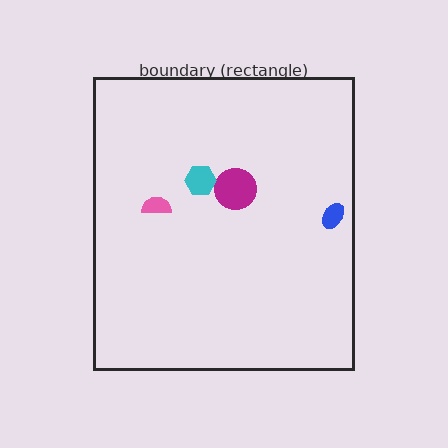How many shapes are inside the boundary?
4 inside, 0 outside.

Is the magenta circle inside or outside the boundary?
Inside.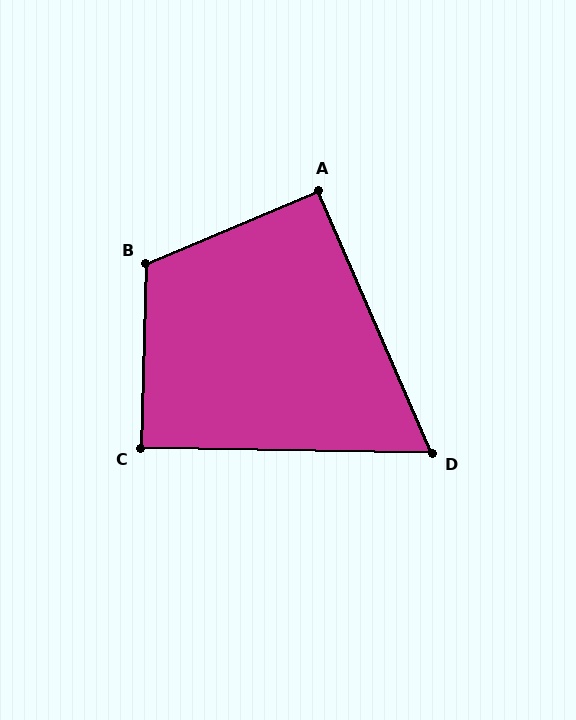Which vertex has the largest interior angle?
B, at approximately 114 degrees.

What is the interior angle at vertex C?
Approximately 89 degrees (approximately right).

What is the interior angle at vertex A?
Approximately 91 degrees (approximately right).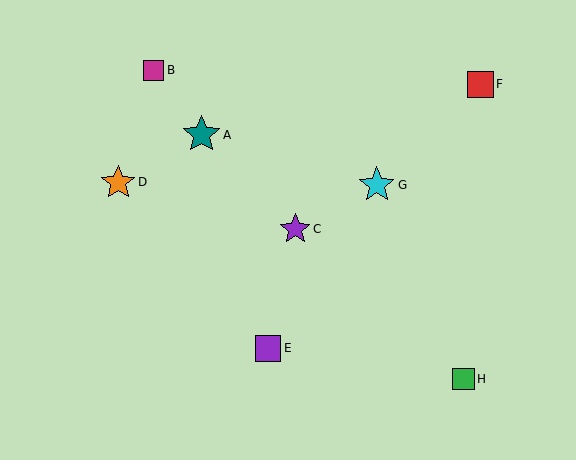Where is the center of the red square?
The center of the red square is at (480, 84).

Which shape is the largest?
The teal star (labeled A) is the largest.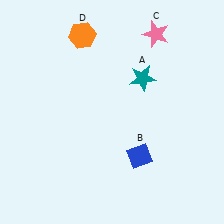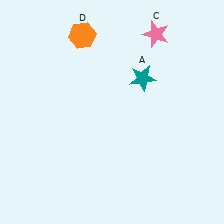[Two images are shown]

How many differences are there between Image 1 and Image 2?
There is 1 difference between the two images.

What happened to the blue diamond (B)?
The blue diamond (B) was removed in Image 2. It was in the bottom-right area of Image 1.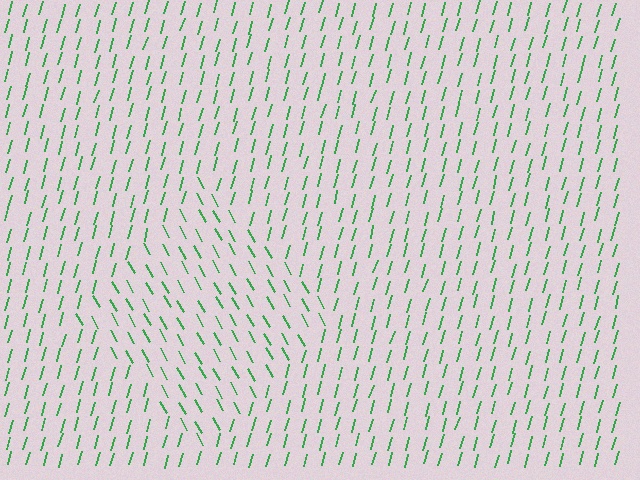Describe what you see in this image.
The image is filled with small green line segments. A diamond region in the image has lines oriented differently from the surrounding lines, creating a visible texture boundary.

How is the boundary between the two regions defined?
The boundary is defined purely by a change in line orientation (approximately 45 degrees difference). All lines are the same color and thickness.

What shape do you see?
I see a diamond.